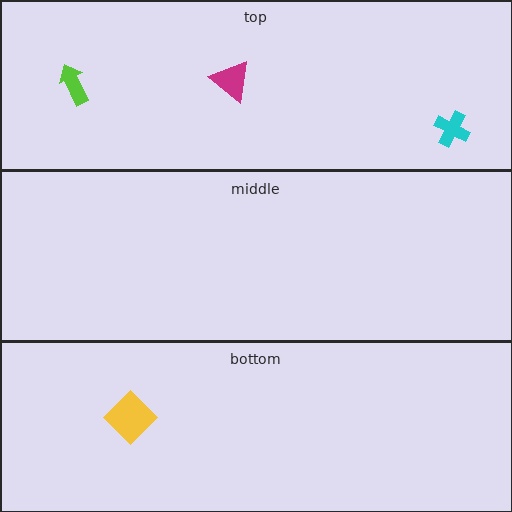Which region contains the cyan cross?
The top region.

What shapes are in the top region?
The cyan cross, the lime arrow, the magenta triangle.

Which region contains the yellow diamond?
The bottom region.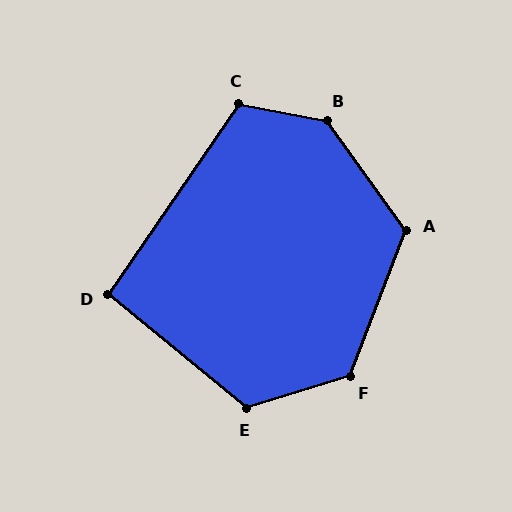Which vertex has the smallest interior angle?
D, at approximately 95 degrees.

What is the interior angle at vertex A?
Approximately 123 degrees (obtuse).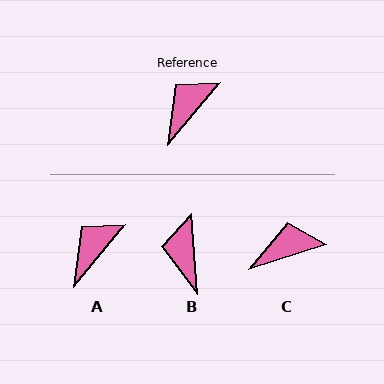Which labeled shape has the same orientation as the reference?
A.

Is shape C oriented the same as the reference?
No, it is off by about 32 degrees.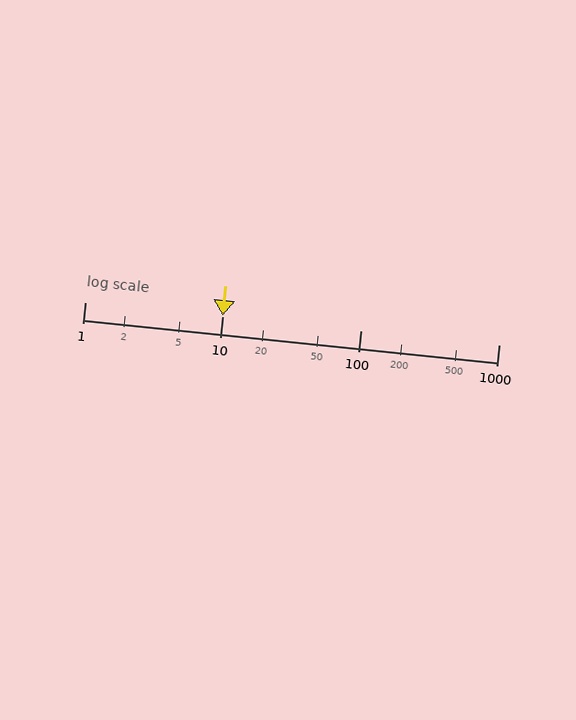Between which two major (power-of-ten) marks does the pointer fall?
The pointer is between 10 and 100.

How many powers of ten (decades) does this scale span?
The scale spans 3 decades, from 1 to 1000.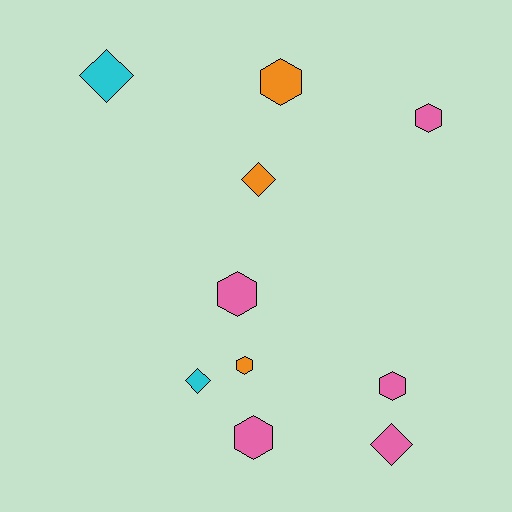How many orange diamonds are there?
There is 1 orange diamond.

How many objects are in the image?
There are 10 objects.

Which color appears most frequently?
Pink, with 5 objects.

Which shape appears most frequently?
Hexagon, with 6 objects.